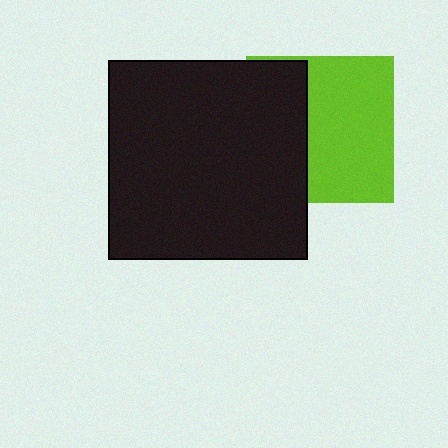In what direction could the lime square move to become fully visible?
The lime square could move right. That would shift it out from behind the black square entirely.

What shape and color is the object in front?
The object in front is a black square.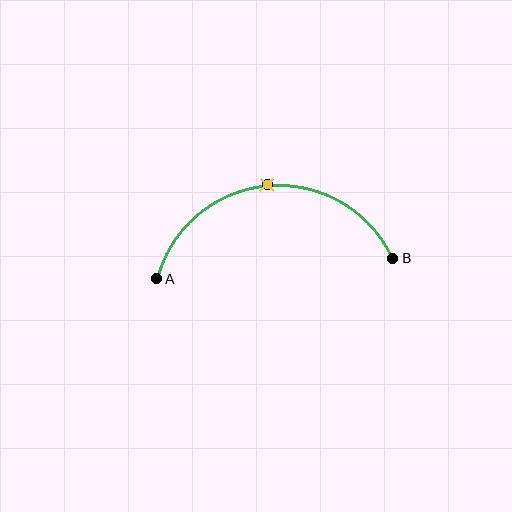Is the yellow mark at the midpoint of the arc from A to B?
Yes. The yellow mark lies on the arc at equal arc-length from both A and B — it is the arc midpoint.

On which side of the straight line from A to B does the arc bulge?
The arc bulges above the straight line connecting A and B.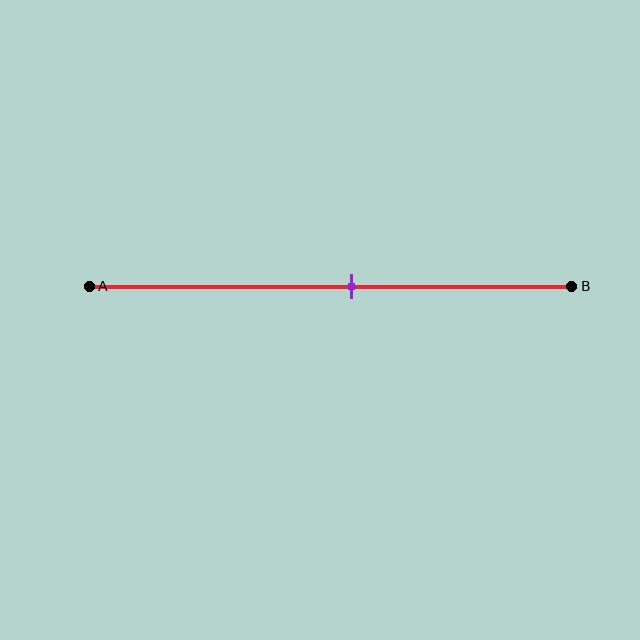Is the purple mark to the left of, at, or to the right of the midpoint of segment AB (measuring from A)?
The purple mark is to the right of the midpoint of segment AB.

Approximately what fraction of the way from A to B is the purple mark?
The purple mark is approximately 55% of the way from A to B.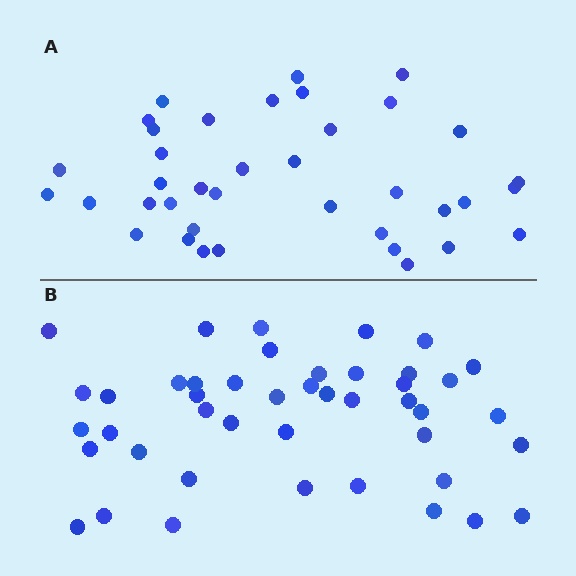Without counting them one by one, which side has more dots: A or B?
Region B (the bottom region) has more dots.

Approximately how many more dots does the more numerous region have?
Region B has about 6 more dots than region A.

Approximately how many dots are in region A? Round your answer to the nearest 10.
About 40 dots. (The exact count is 38, which rounds to 40.)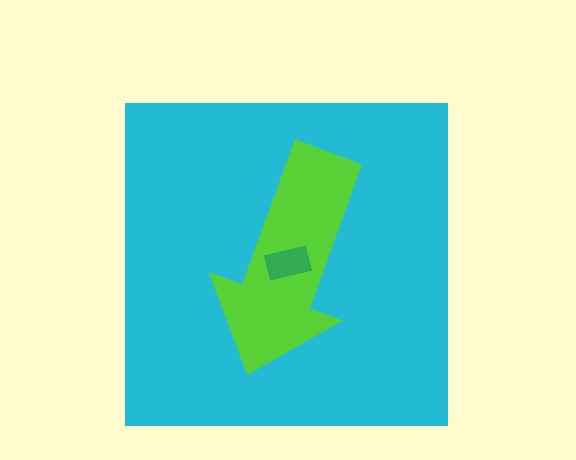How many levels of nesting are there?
3.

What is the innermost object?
The green rectangle.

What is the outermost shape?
The cyan square.